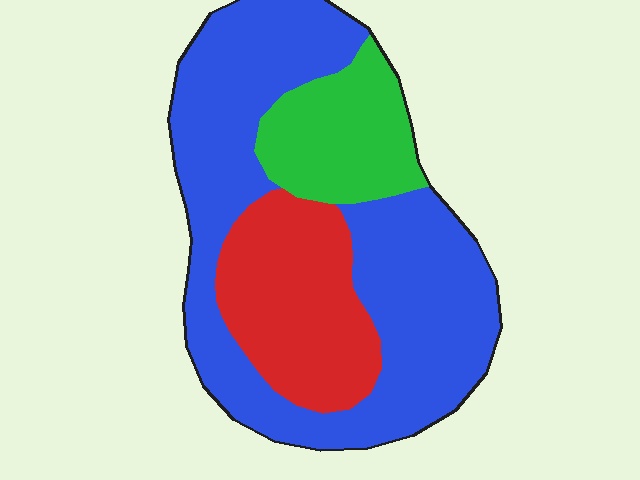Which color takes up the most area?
Blue, at roughly 60%.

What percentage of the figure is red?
Red takes up about one quarter (1/4) of the figure.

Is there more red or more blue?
Blue.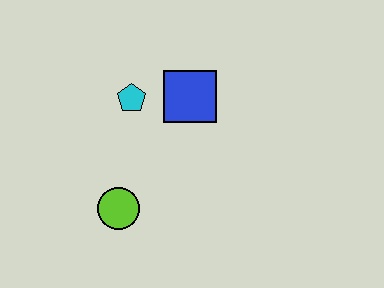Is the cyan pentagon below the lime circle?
No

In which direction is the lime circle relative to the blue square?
The lime circle is below the blue square.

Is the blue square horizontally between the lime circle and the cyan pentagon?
No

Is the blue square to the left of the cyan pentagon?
No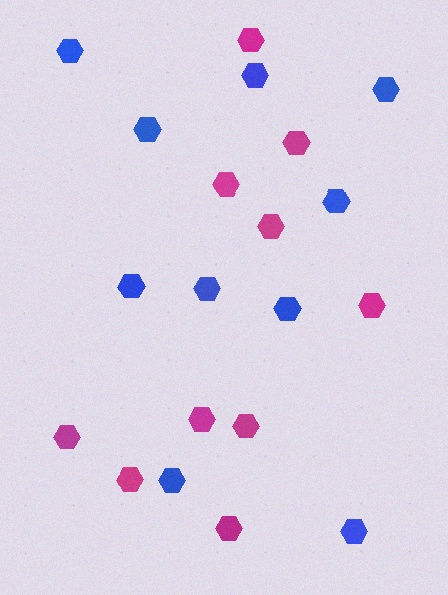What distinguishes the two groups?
There are 2 groups: one group of magenta hexagons (10) and one group of blue hexagons (10).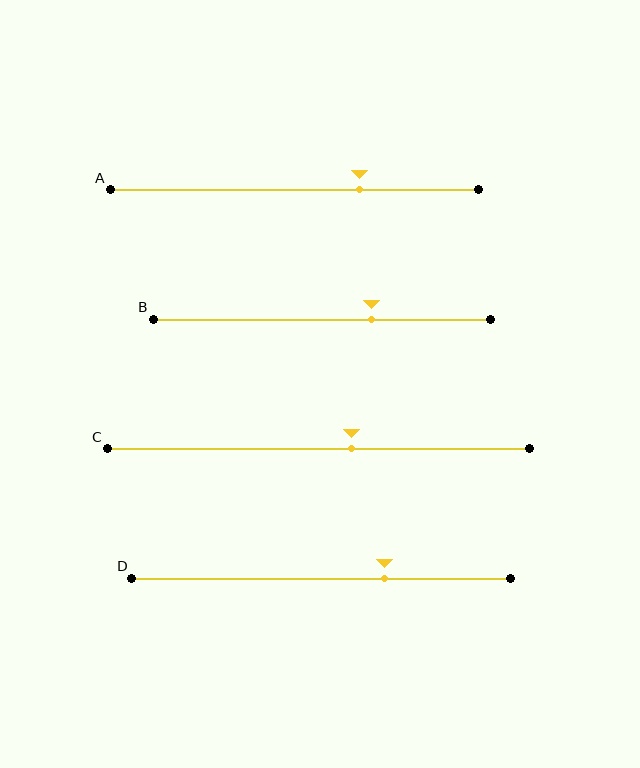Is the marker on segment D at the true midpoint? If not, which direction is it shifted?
No, the marker on segment D is shifted to the right by about 17% of the segment length.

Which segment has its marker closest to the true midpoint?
Segment C has its marker closest to the true midpoint.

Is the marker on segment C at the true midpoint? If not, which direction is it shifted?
No, the marker on segment C is shifted to the right by about 8% of the segment length.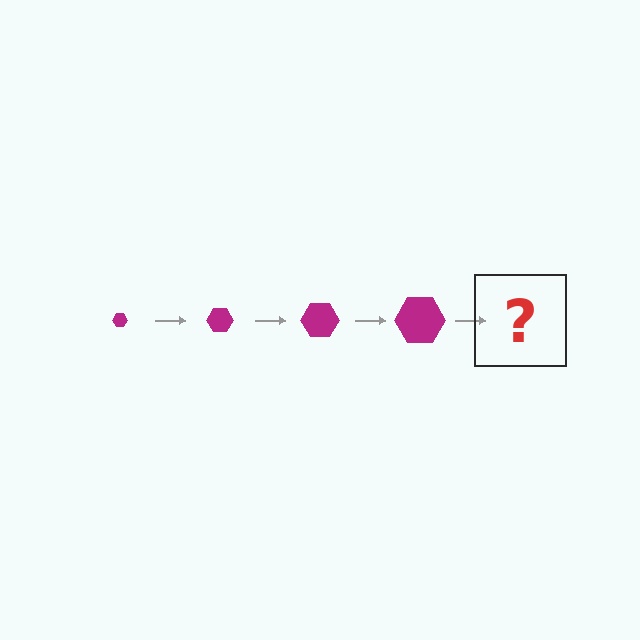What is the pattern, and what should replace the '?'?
The pattern is that the hexagon gets progressively larger each step. The '?' should be a magenta hexagon, larger than the previous one.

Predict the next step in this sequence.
The next step is a magenta hexagon, larger than the previous one.